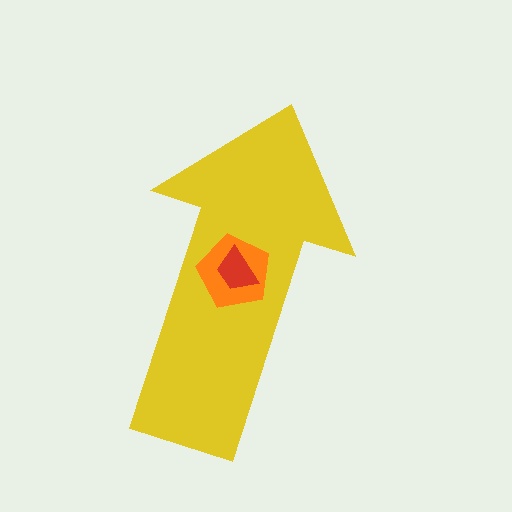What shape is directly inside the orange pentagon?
The red trapezoid.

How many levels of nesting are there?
3.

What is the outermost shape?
The yellow arrow.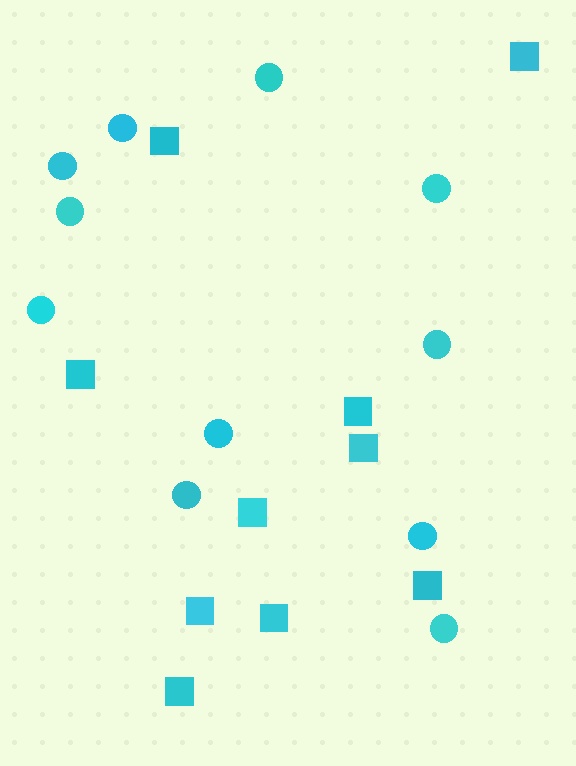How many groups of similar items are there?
There are 2 groups: one group of squares (10) and one group of circles (11).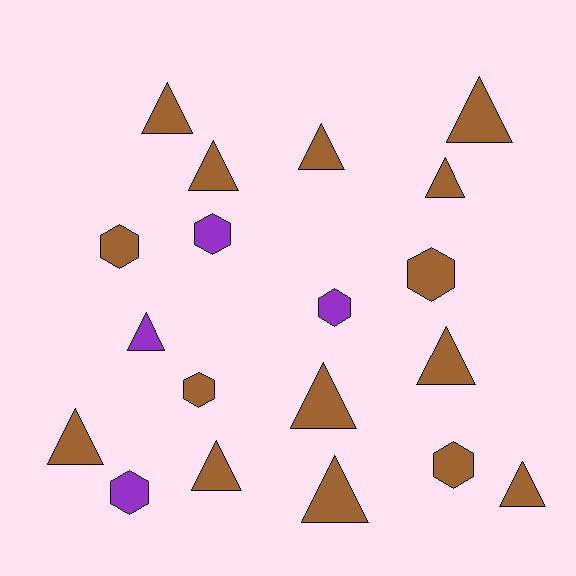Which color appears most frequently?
Brown, with 15 objects.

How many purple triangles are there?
There is 1 purple triangle.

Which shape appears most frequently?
Triangle, with 12 objects.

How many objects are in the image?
There are 19 objects.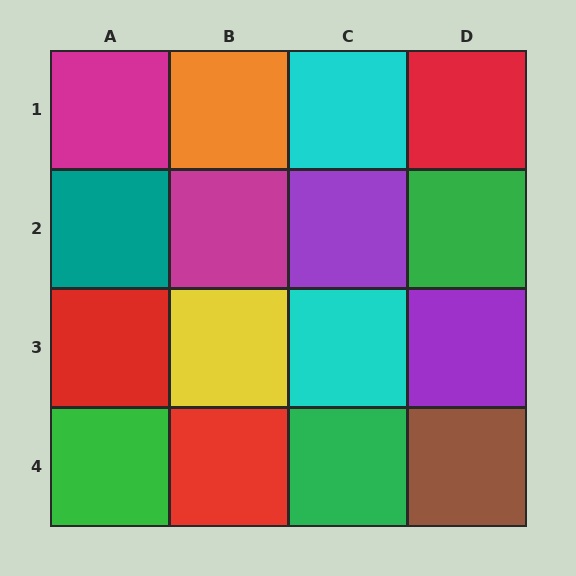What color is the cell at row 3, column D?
Purple.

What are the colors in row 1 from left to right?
Magenta, orange, cyan, red.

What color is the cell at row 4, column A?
Green.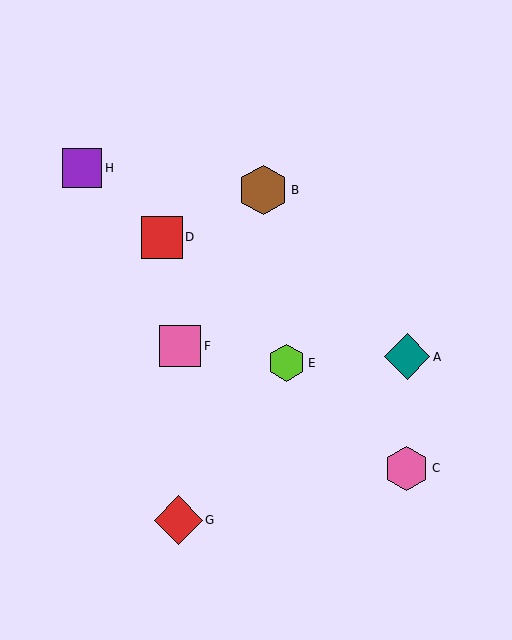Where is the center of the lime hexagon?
The center of the lime hexagon is at (287, 363).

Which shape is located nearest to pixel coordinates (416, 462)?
The pink hexagon (labeled C) at (407, 468) is nearest to that location.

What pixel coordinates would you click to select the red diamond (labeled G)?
Click at (178, 520) to select the red diamond G.